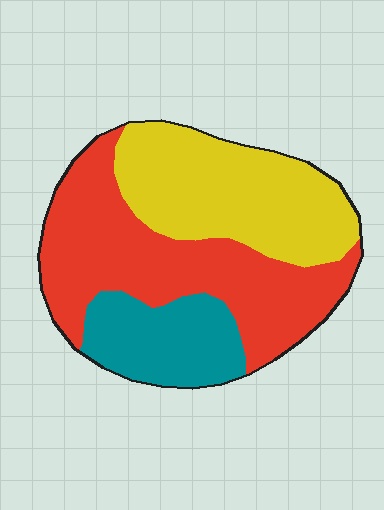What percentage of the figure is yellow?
Yellow takes up about three eighths (3/8) of the figure.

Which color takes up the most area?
Red, at roughly 45%.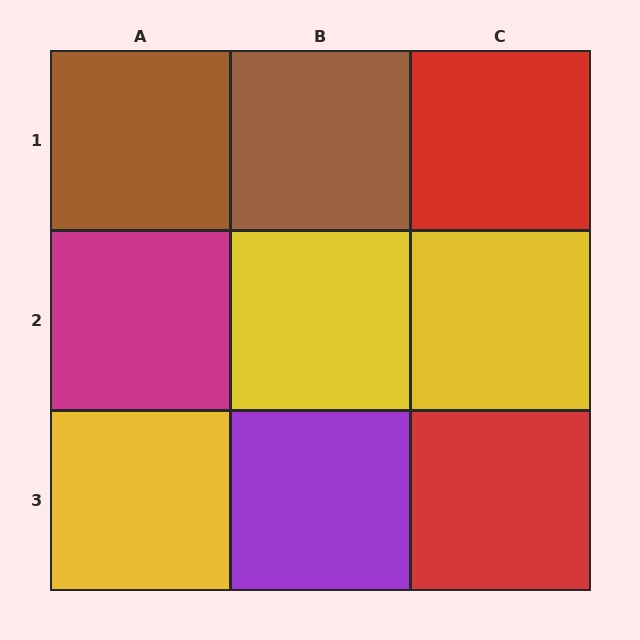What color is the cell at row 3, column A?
Yellow.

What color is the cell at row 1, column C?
Red.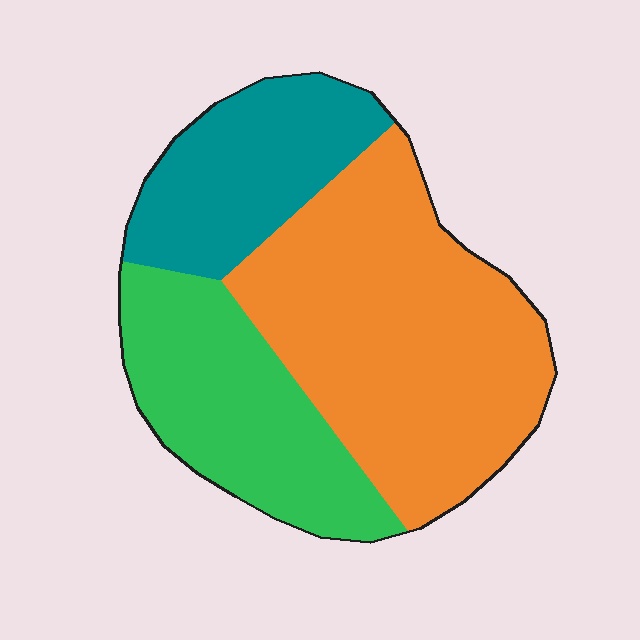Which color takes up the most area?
Orange, at roughly 50%.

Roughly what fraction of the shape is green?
Green takes up about one quarter (1/4) of the shape.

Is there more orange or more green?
Orange.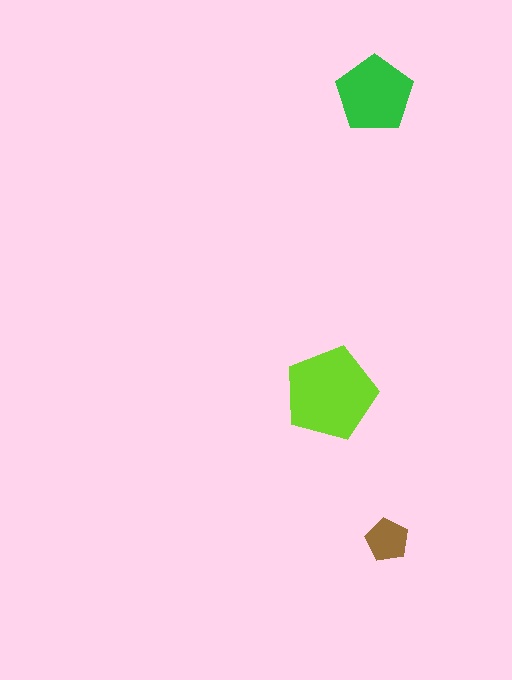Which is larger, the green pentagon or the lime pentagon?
The lime one.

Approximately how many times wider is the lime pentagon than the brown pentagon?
About 2 times wider.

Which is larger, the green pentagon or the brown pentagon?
The green one.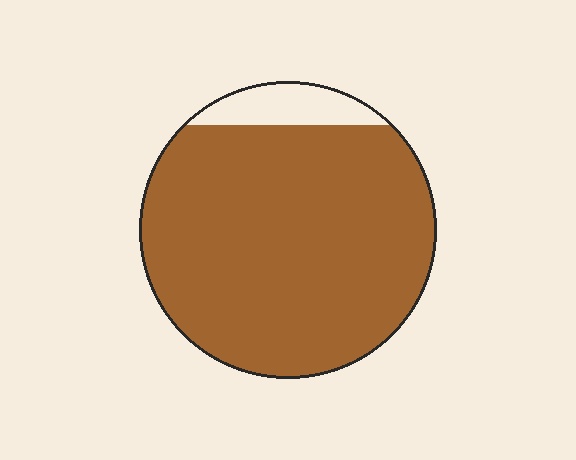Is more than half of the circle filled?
Yes.